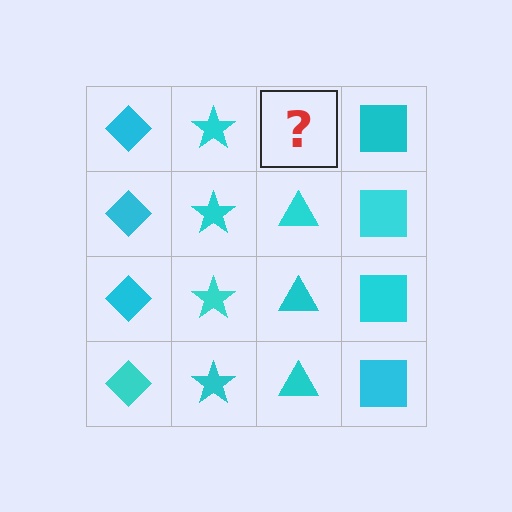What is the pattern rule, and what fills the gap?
The rule is that each column has a consistent shape. The gap should be filled with a cyan triangle.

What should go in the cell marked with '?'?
The missing cell should contain a cyan triangle.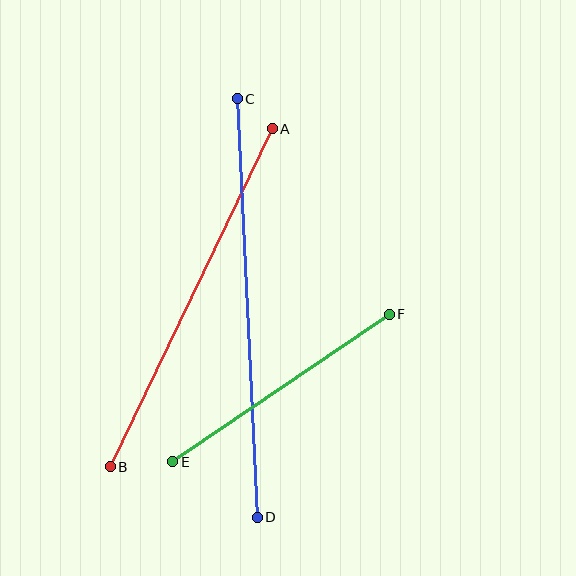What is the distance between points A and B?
The distance is approximately 375 pixels.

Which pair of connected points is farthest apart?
Points C and D are farthest apart.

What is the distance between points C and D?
The distance is approximately 419 pixels.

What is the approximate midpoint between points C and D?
The midpoint is at approximately (247, 308) pixels.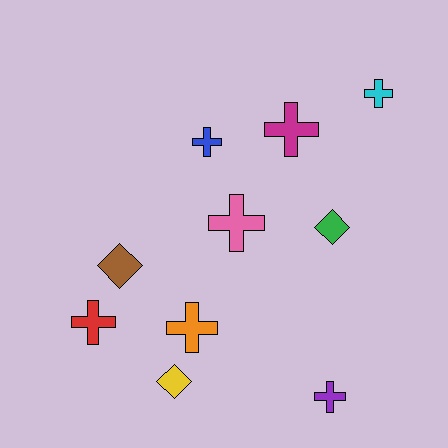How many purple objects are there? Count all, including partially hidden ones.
There is 1 purple object.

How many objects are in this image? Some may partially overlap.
There are 10 objects.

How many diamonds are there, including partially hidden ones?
There are 3 diamonds.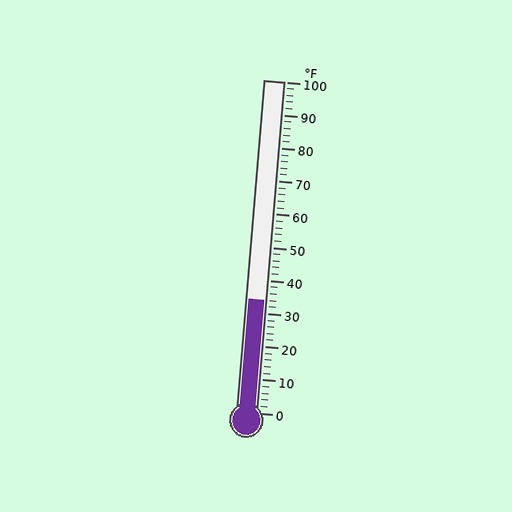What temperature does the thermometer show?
The thermometer shows approximately 34°F.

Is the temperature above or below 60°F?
The temperature is below 60°F.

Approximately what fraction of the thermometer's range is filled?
The thermometer is filled to approximately 35% of its range.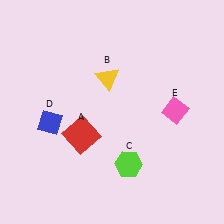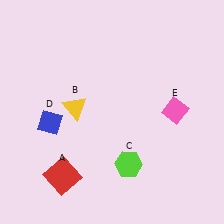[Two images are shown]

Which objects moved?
The objects that moved are: the red square (A), the yellow triangle (B).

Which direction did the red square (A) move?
The red square (A) moved down.